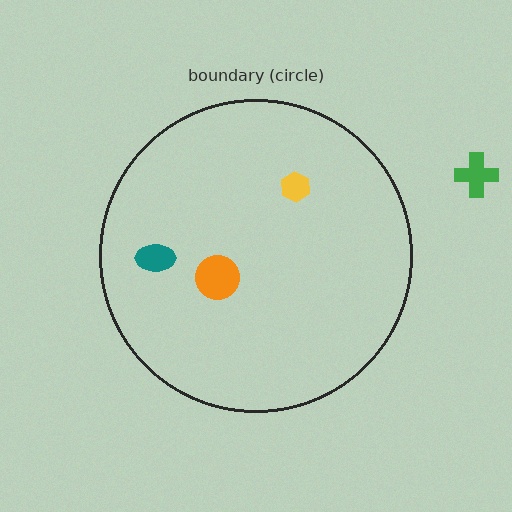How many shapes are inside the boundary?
3 inside, 1 outside.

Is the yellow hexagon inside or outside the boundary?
Inside.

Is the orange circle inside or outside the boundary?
Inside.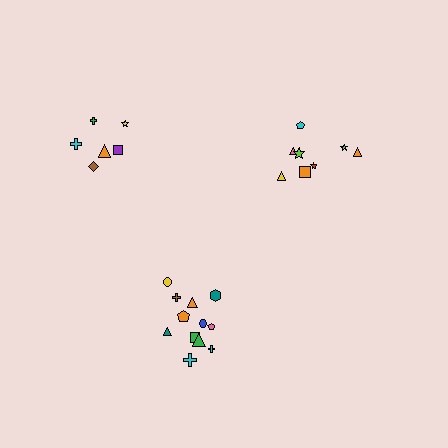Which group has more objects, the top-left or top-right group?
The top-right group.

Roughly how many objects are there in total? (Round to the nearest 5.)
Roughly 25 objects in total.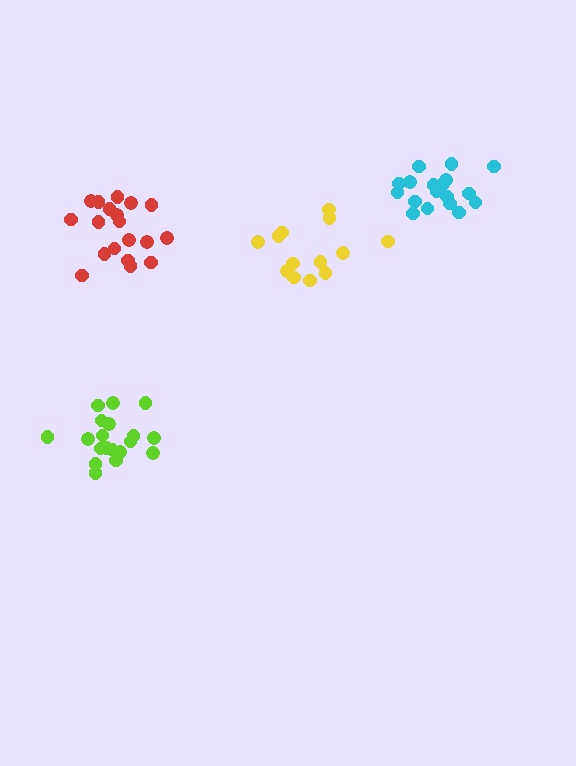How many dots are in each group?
Group 1: 19 dots, Group 2: 13 dots, Group 3: 19 dots, Group 4: 19 dots (70 total).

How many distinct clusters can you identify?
There are 4 distinct clusters.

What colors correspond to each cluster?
The clusters are colored: red, yellow, cyan, lime.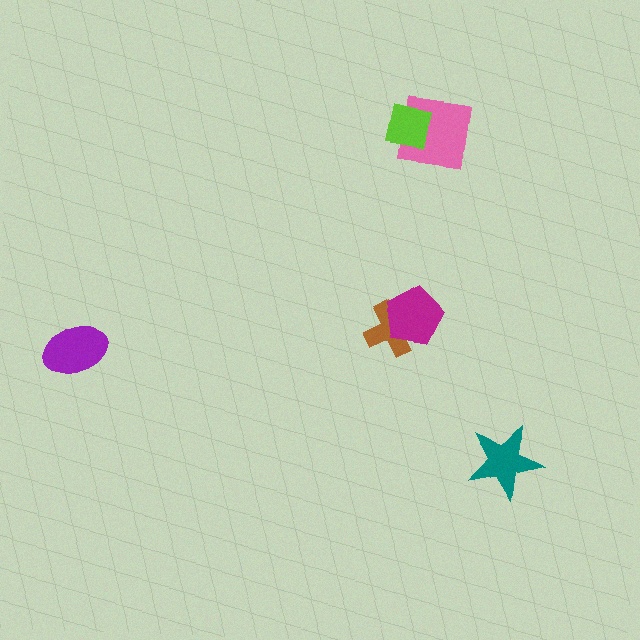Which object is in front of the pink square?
The lime square is in front of the pink square.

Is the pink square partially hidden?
Yes, it is partially covered by another shape.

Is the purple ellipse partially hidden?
No, no other shape covers it.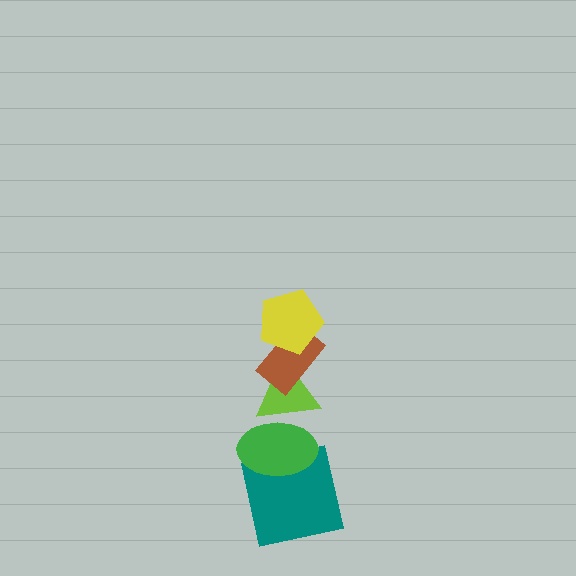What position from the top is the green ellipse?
The green ellipse is 4th from the top.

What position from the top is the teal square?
The teal square is 5th from the top.